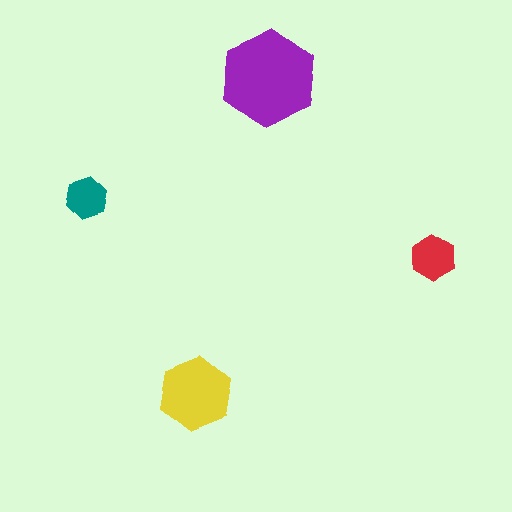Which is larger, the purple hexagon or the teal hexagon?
The purple one.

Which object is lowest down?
The yellow hexagon is bottommost.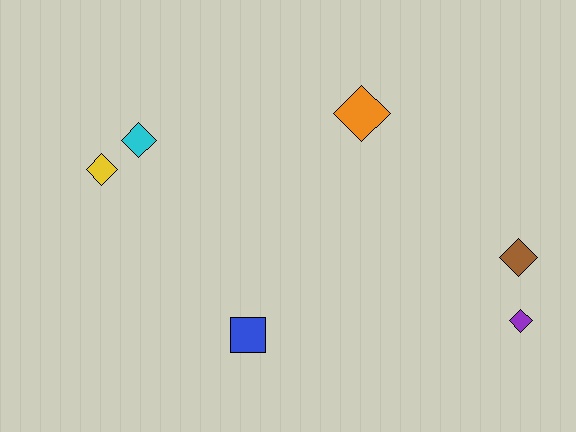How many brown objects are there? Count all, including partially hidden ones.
There is 1 brown object.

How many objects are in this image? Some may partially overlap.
There are 6 objects.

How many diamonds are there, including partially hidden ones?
There are 5 diamonds.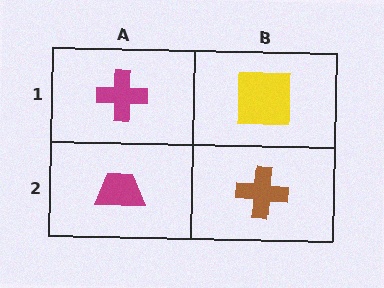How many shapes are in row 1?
2 shapes.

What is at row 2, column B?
A brown cross.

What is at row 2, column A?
A magenta trapezoid.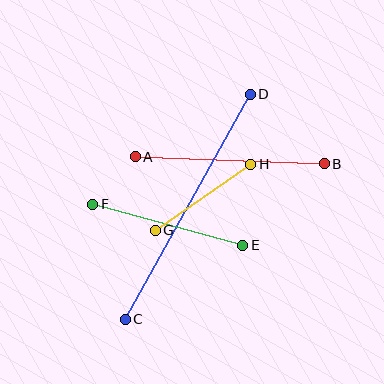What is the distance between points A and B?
The distance is approximately 189 pixels.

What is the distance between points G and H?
The distance is approximately 116 pixels.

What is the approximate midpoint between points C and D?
The midpoint is at approximately (188, 207) pixels.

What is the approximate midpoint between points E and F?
The midpoint is at approximately (168, 225) pixels.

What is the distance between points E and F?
The distance is approximately 155 pixels.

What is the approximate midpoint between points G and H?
The midpoint is at approximately (203, 197) pixels.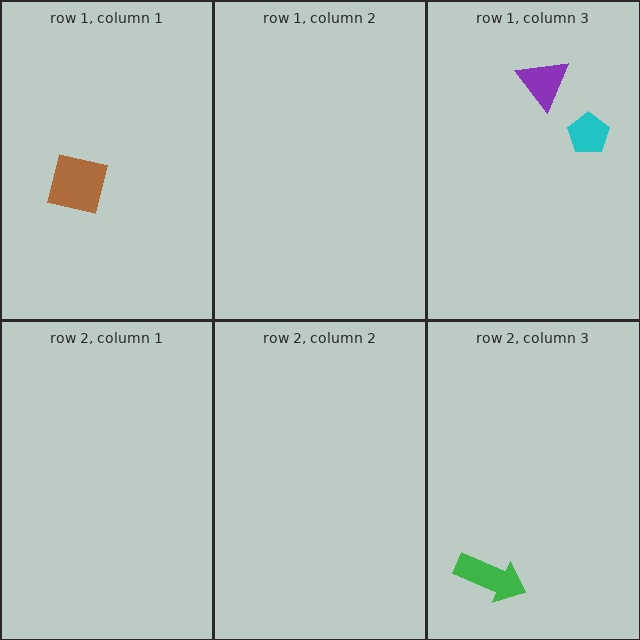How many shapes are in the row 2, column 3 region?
1.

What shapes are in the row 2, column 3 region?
The green arrow.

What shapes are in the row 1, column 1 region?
The brown square.